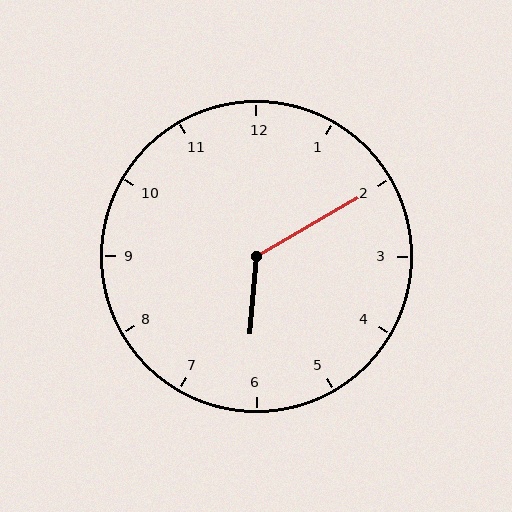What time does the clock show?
6:10.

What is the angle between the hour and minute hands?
Approximately 125 degrees.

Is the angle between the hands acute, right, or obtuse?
It is obtuse.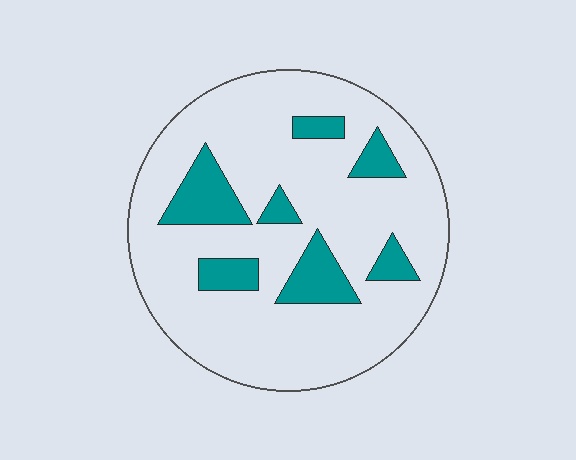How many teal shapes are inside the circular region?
7.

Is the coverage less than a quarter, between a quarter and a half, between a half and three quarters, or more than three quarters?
Less than a quarter.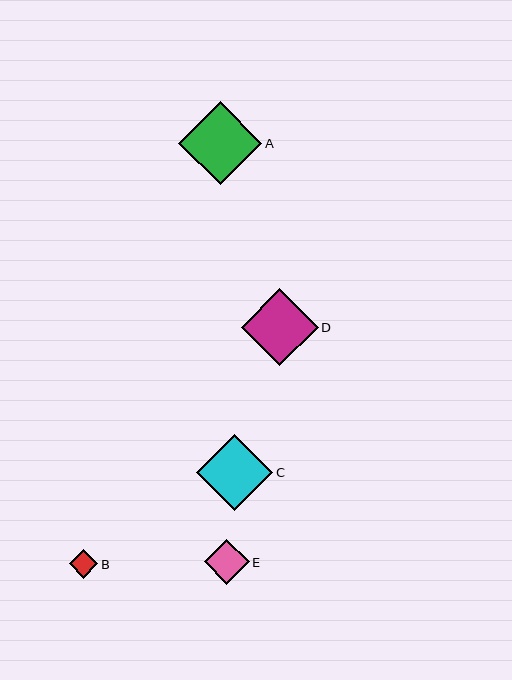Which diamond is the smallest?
Diamond B is the smallest with a size of approximately 28 pixels.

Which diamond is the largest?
Diamond A is the largest with a size of approximately 83 pixels.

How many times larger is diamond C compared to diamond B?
Diamond C is approximately 2.7 times the size of diamond B.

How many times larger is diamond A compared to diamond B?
Diamond A is approximately 2.9 times the size of diamond B.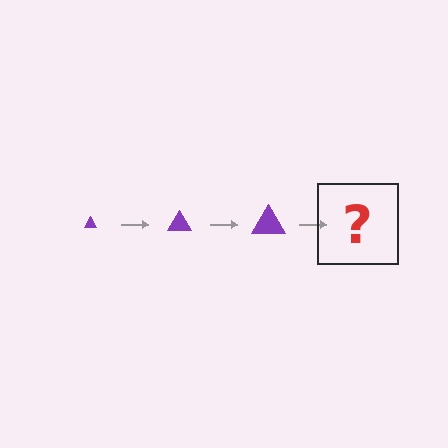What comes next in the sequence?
The next element should be a purple triangle, larger than the previous one.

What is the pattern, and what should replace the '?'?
The pattern is that the triangle gets progressively larger each step. The '?' should be a purple triangle, larger than the previous one.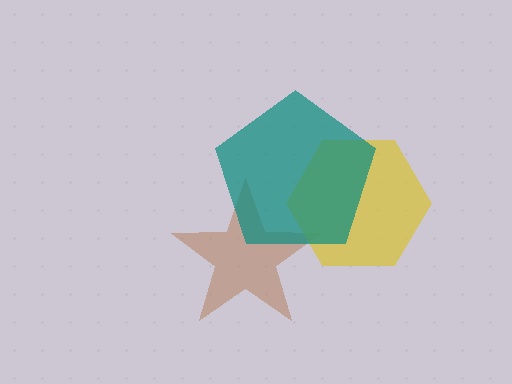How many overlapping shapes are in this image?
There are 3 overlapping shapes in the image.